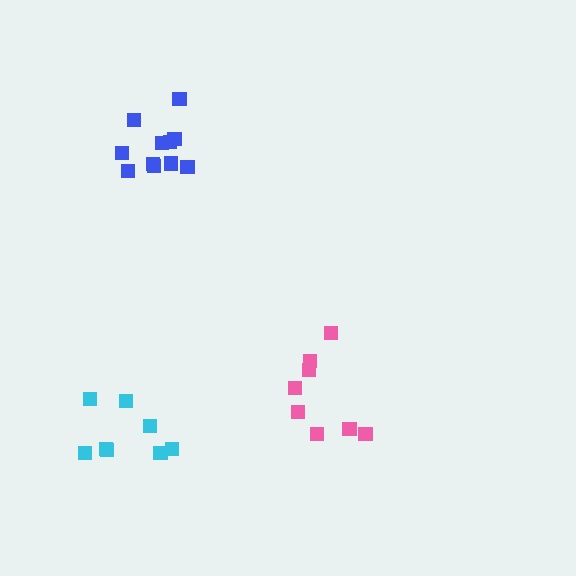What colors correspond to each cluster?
The clusters are colored: blue, pink, cyan.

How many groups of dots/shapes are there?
There are 3 groups.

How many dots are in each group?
Group 1: 11 dots, Group 2: 8 dots, Group 3: 8 dots (27 total).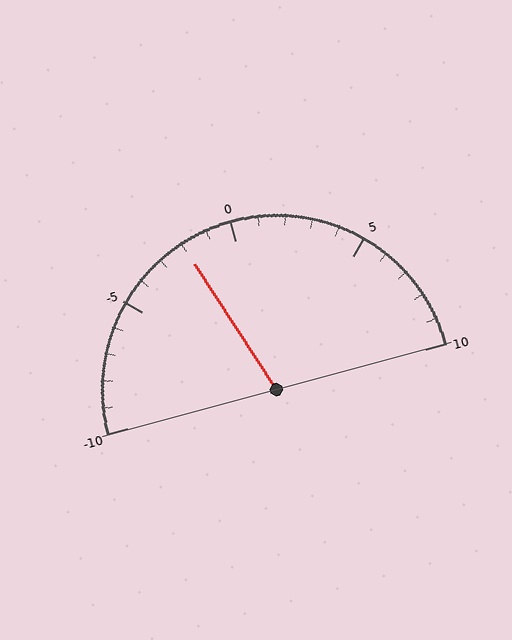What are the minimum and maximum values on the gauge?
The gauge ranges from -10 to 10.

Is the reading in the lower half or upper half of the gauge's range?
The reading is in the lower half of the range (-10 to 10).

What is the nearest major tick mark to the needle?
The nearest major tick mark is 0.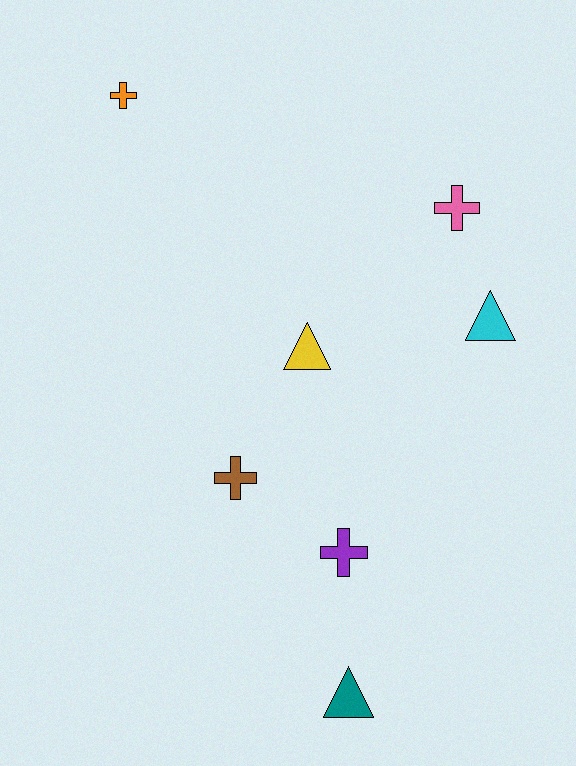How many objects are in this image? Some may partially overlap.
There are 7 objects.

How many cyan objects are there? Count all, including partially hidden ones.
There is 1 cyan object.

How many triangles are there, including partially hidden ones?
There are 3 triangles.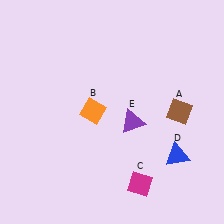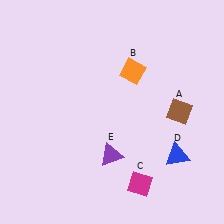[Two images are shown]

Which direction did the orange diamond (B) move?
The orange diamond (B) moved up.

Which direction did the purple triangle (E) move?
The purple triangle (E) moved down.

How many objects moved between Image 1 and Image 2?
2 objects moved between the two images.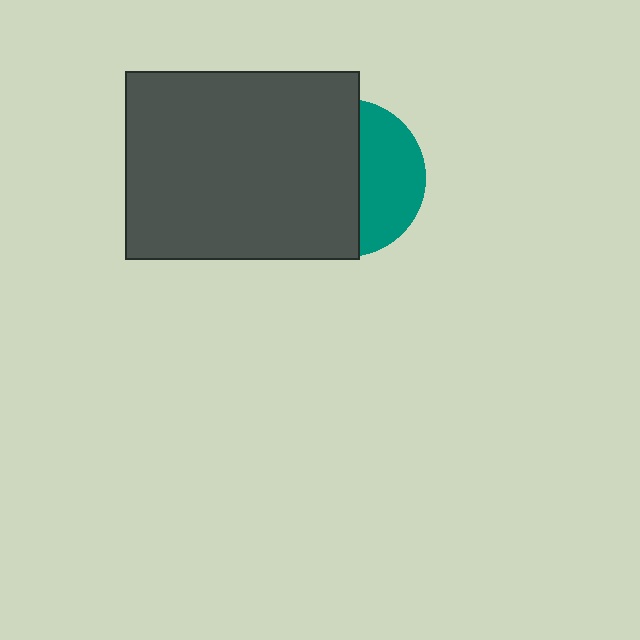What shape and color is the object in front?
The object in front is a dark gray rectangle.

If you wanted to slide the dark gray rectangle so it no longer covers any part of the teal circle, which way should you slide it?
Slide it left — that is the most direct way to separate the two shapes.